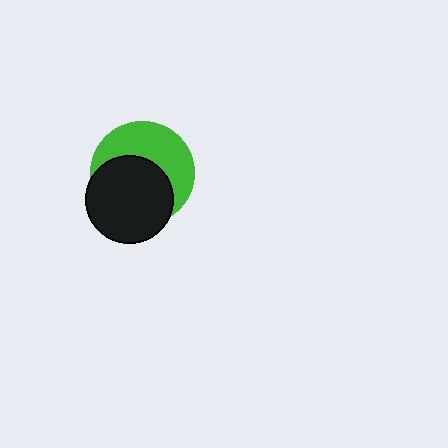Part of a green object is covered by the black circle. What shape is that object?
It is a circle.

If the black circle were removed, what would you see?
You would see the complete green circle.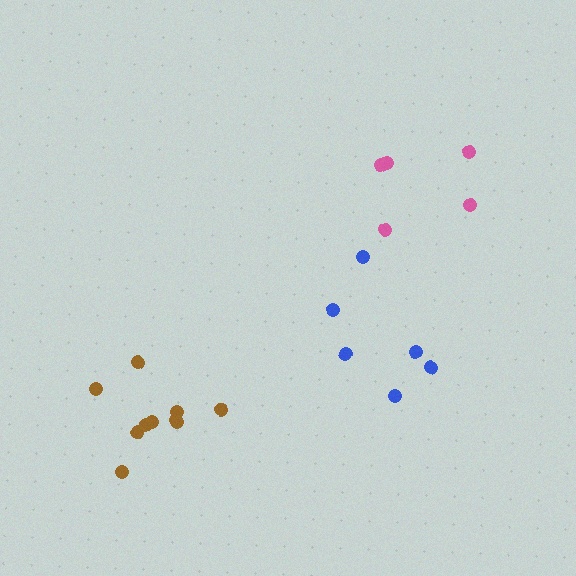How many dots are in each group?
Group 1: 6 dots, Group 2: 5 dots, Group 3: 10 dots (21 total).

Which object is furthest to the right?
The pink cluster is rightmost.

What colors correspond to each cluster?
The clusters are colored: blue, pink, brown.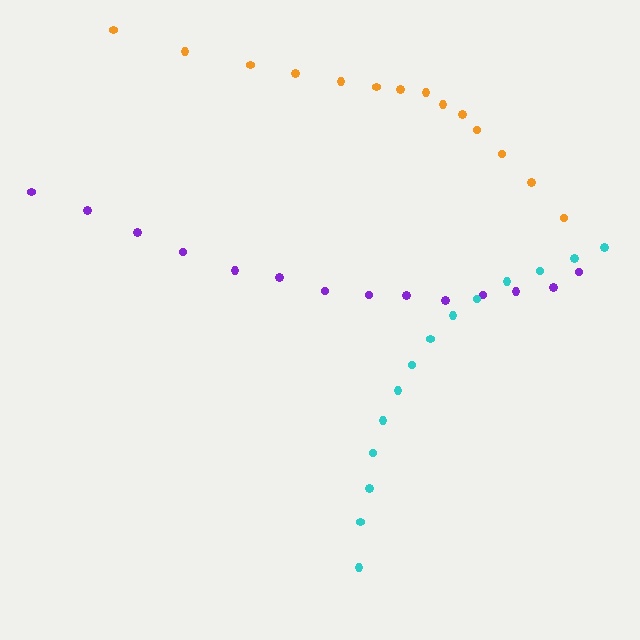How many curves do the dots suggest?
There are 3 distinct paths.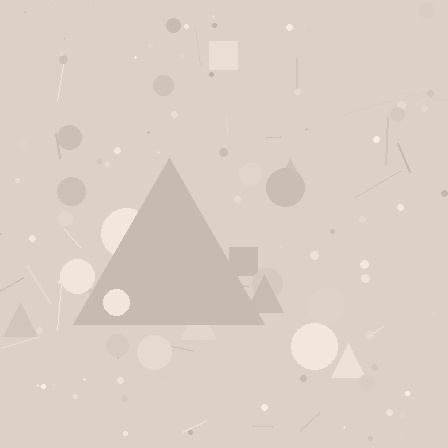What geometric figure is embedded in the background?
A triangle is embedded in the background.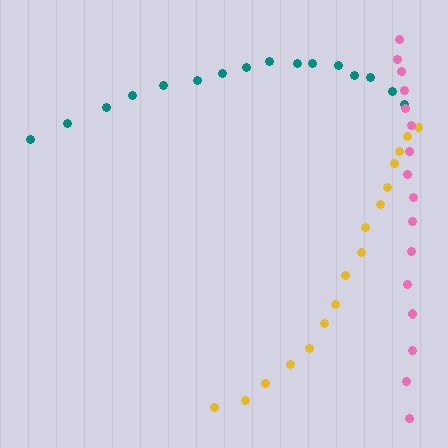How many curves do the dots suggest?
There are 3 distinct paths.